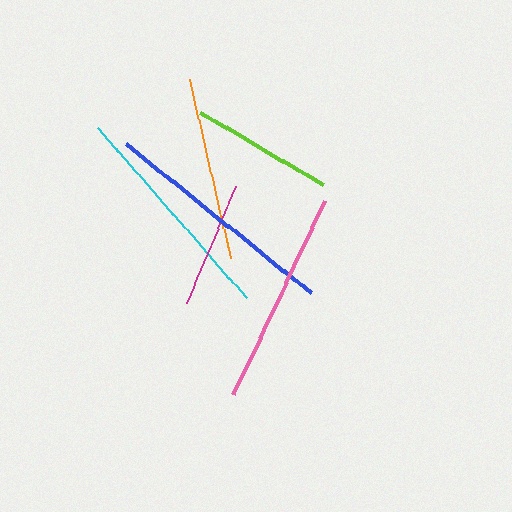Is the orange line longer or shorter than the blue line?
The blue line is longer than the orange line.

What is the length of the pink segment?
The pink segment is approximately 215 pixels long.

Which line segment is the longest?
The blue line is the longest at approximately 238 pixels.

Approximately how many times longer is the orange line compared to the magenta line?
The orange line is approximately 1.5 times the length of the magenta line.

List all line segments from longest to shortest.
From longest to shortest: blue, cyan, pink, orange, lime, magenta.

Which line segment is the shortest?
The magenta line is the shortest at approximately 127 pixels.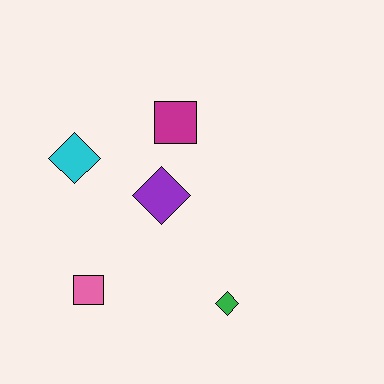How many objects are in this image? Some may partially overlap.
There are 5 objects.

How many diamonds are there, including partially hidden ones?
There are 3 diamonds.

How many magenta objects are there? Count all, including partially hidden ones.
There is 1 magenta object.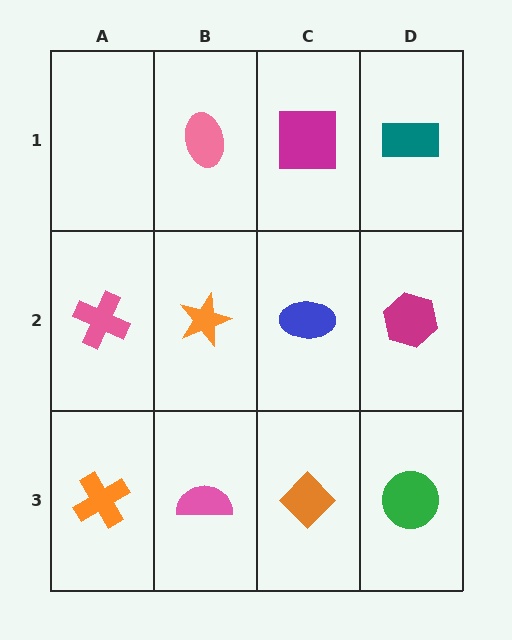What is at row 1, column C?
A magenta square.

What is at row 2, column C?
A blue ellipse.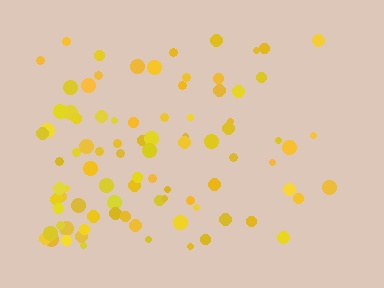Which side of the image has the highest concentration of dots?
The left.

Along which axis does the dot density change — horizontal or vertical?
Horizontal.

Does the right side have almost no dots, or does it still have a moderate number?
Still a moderate number, just noticeably fewer than the left.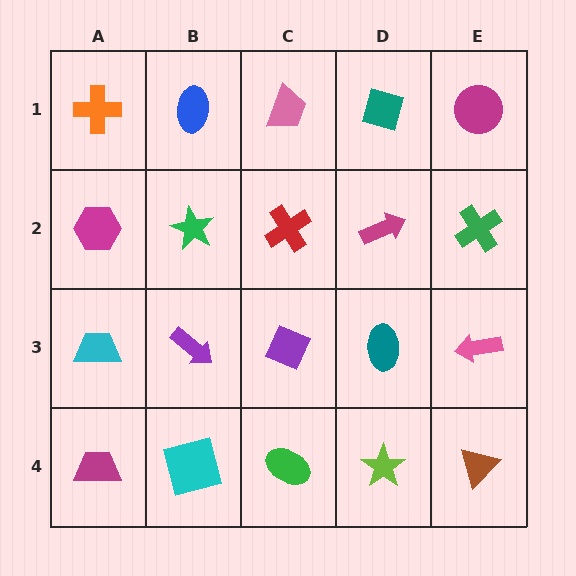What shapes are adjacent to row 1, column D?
A magenta arrow (row 2, column D), a pink trapezoid (row 1, column C), a magenta circle (row 1, column E).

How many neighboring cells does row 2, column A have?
3.